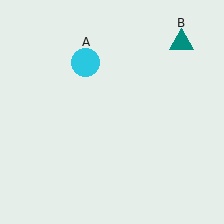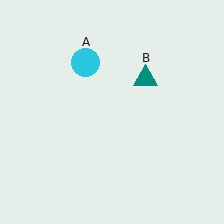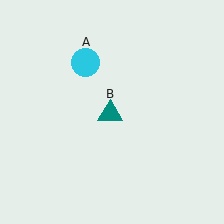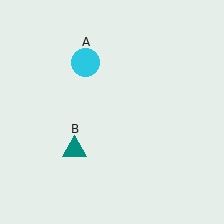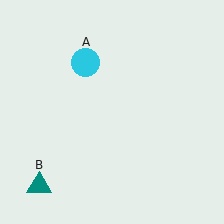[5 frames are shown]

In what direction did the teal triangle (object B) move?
The teal triangle (object B) moved down and to the left.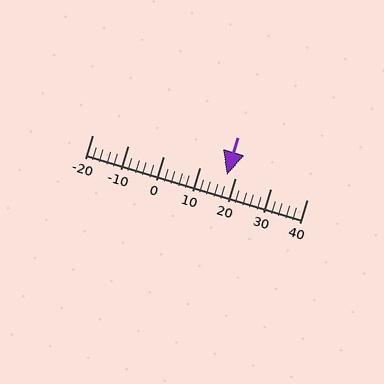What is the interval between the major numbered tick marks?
The major tick marks are spaced 10 units apart.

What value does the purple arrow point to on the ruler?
The purple arrow points to approximately 18.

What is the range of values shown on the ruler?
The ruler shows values from -20 to 40.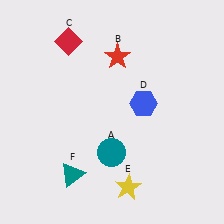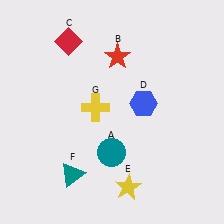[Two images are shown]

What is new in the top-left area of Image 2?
A yellow cross (G) was added in the top-left area of Image 2.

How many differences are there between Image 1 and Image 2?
There is 1 difference between the two images.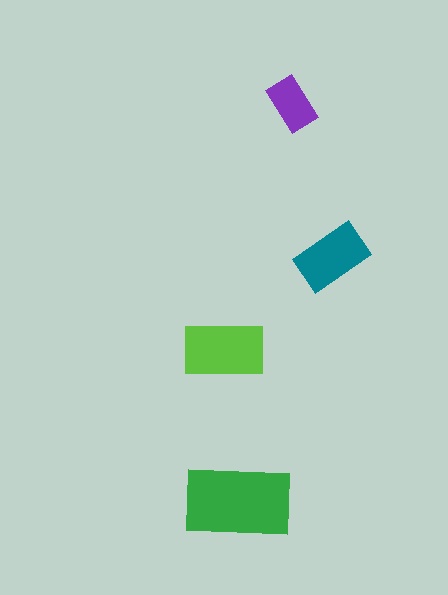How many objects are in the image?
There are 4 objects in the image.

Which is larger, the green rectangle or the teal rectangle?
The green one.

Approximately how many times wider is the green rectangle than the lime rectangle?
About 1.5 times wider.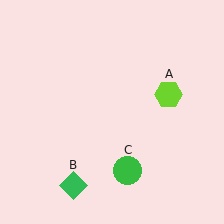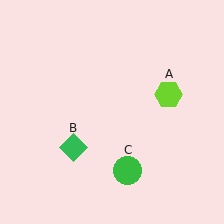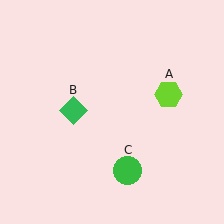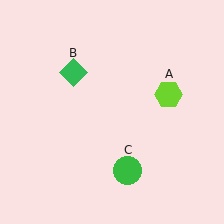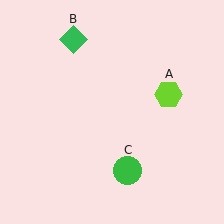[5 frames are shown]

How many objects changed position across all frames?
1 object changed position: green diamond (object B).